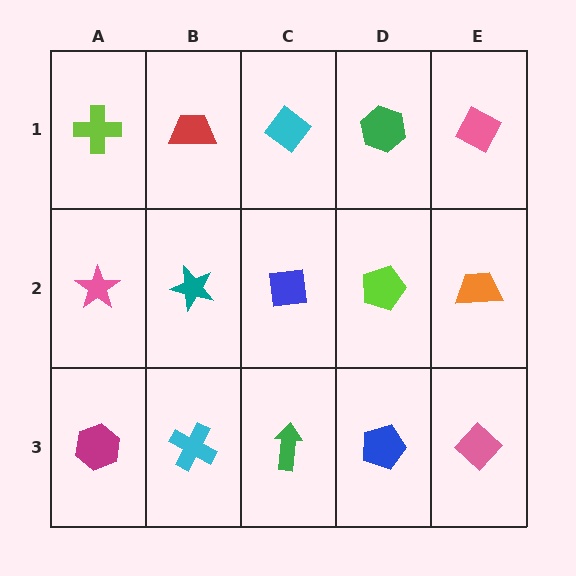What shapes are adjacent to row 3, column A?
A pink star (row 2, column A), a cyan cross (row 3, column B).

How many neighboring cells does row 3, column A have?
2.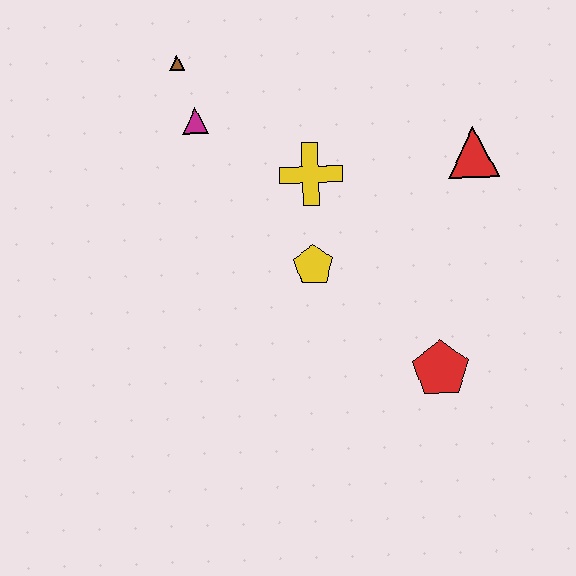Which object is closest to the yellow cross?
The yellow pentagon is closest to the yellow cross.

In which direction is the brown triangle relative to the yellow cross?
The brown triangle is to the left of the yellow cross.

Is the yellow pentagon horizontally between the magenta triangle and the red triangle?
Yes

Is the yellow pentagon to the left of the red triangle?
Yes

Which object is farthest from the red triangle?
The brown triangle is farthest from the red triangle.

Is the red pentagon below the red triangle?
Yes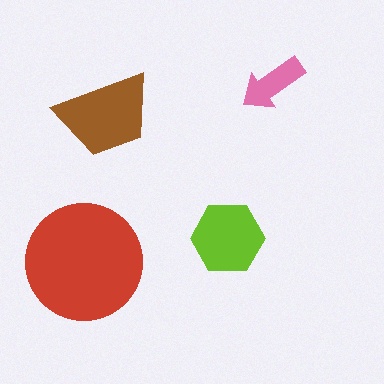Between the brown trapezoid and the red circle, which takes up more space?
The red circle.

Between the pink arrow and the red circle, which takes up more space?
The red circle.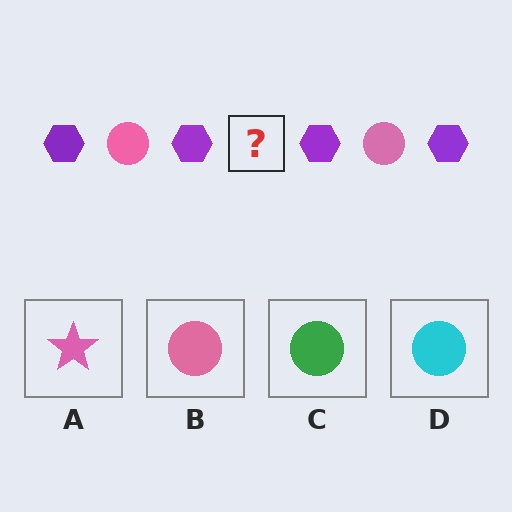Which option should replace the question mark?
Option B.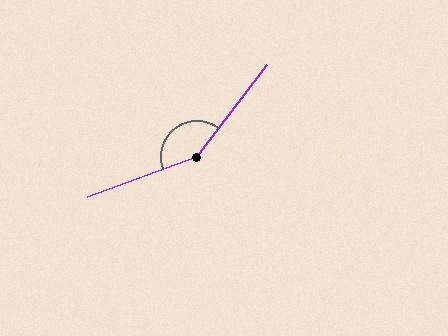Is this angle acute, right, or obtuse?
It is obtuse.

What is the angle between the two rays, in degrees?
Approximately 147 degrees.